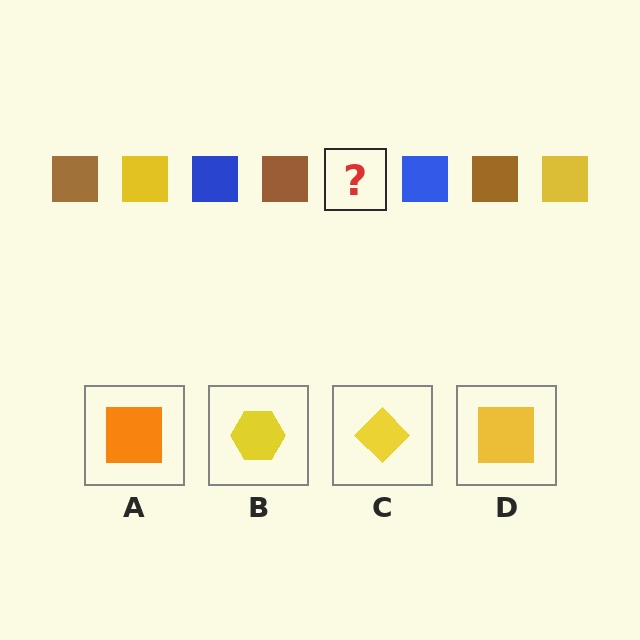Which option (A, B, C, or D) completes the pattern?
D.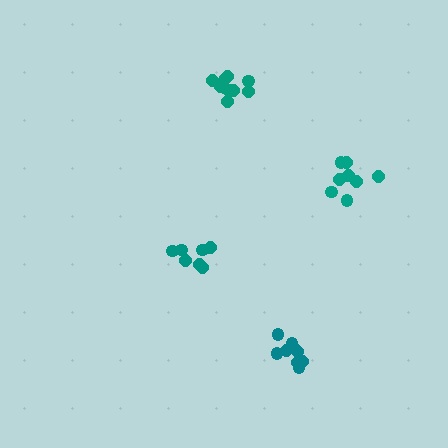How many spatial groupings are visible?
There are 4 spatial groupings.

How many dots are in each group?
Group 1: 7 dots, Group 2: 8 dots, Group 3: 9 dots, Group 4: 9 dots (33 total).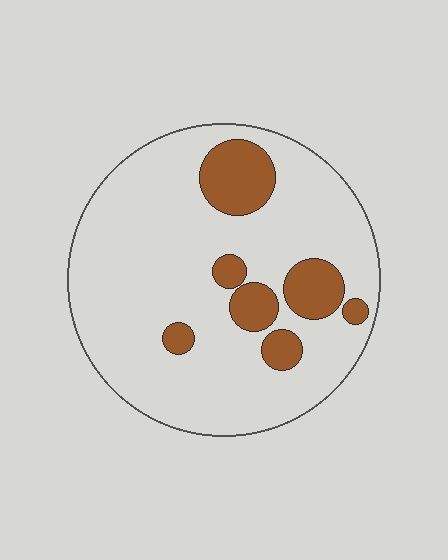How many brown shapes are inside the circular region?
7.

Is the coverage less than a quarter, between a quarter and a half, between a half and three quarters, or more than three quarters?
Less than a quarter.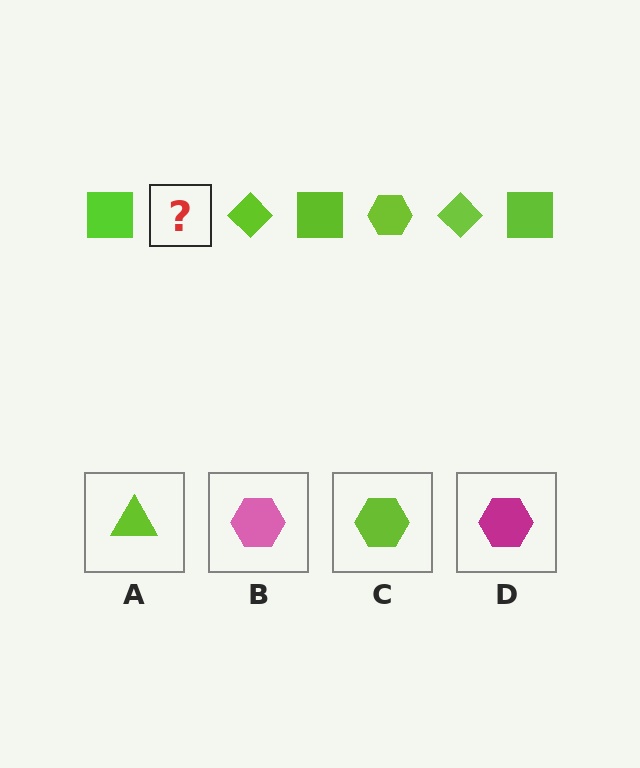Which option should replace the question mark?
Option C.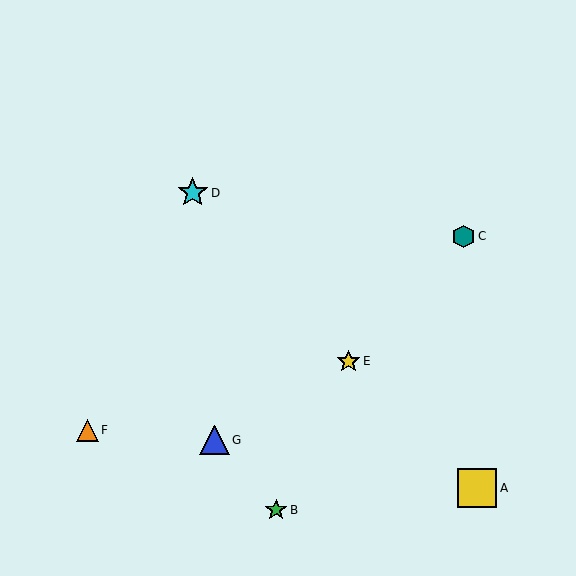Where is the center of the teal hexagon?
The center of the teal hexagon is at (464, 236).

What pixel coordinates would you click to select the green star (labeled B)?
Click at (276, 510) to select the green star B.